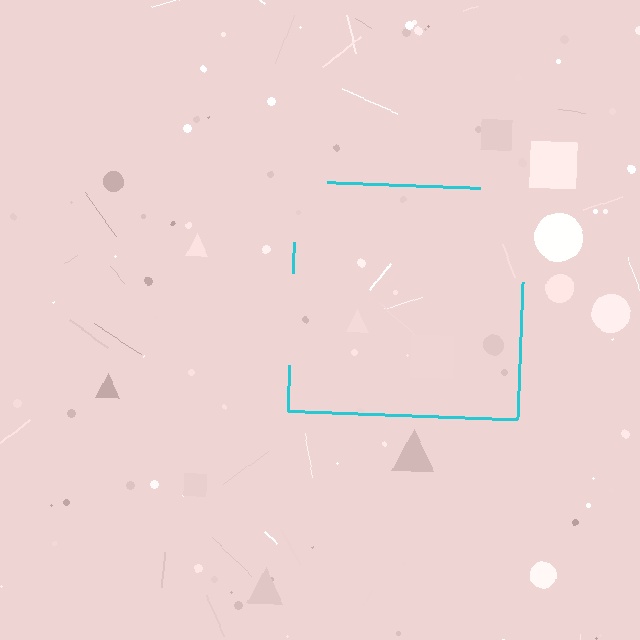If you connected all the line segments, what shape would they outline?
They would outline a square.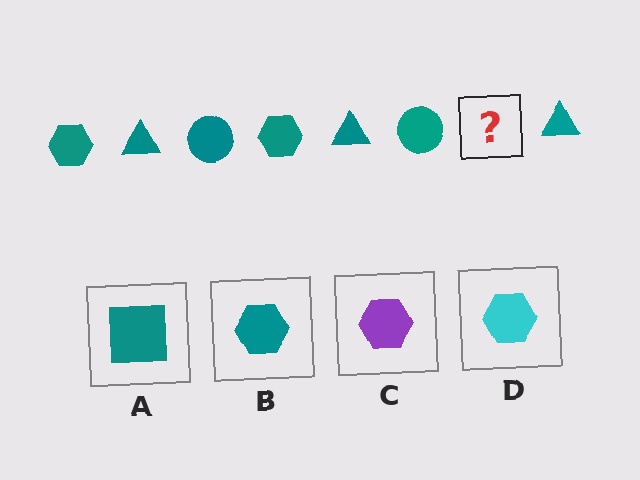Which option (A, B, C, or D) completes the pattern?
B.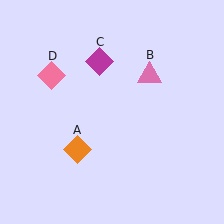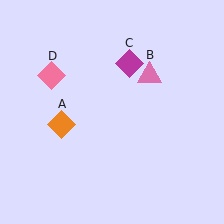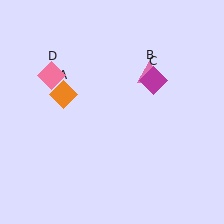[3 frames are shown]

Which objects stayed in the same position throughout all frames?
Pink triangle (object B) and pink diamond (object D) remained stationary.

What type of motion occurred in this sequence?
The orange diamond (object A), magenta diamond (object C) rotated clockwise around the center of the scene.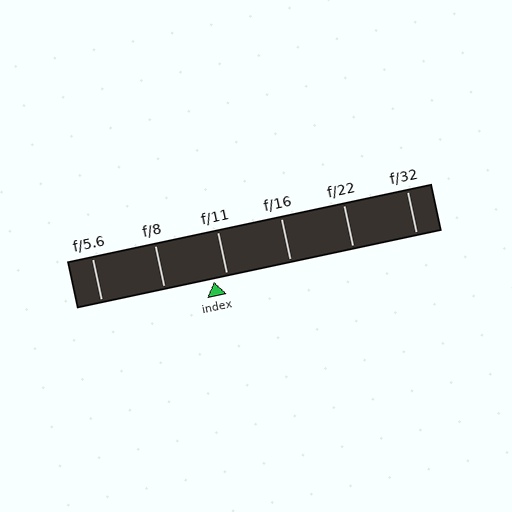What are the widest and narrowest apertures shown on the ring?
The widest aperture shown is f/5.6 and the narrowest is f/32.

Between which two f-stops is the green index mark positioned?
The index mark is between f/8 and f/11.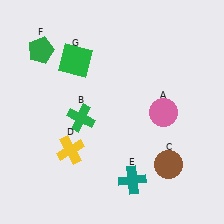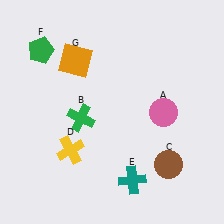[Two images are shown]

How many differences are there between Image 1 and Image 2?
There is 1 difference between the two images.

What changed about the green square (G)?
In Image 1, G is green. In Image 2, it changed to orange.